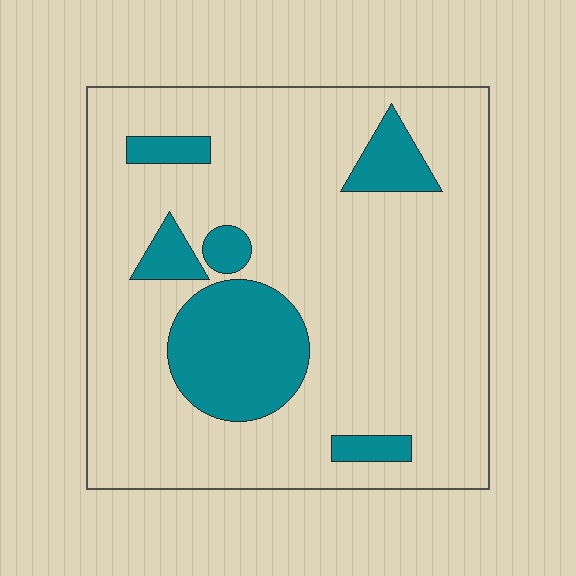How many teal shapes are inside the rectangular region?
6.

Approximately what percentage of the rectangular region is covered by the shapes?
Approximately 20%.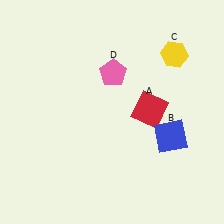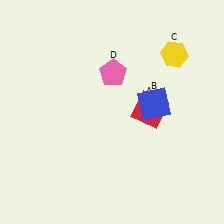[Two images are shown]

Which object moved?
The blue square (B) moved up.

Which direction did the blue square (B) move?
The blue square (B) moved up.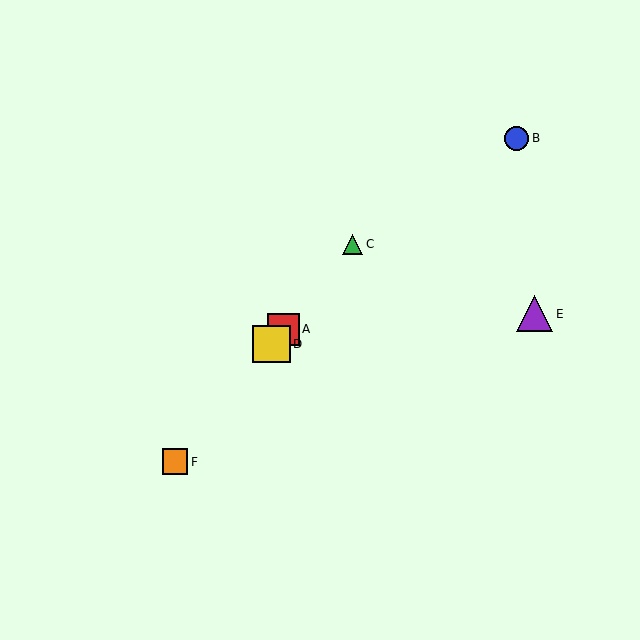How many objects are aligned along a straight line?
4 objects (A, C, D, F) are aligned along a straight line.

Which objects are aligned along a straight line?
Objects A, C, D, F are aligned along a straight line.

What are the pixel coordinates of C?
Object C is at (353, 244).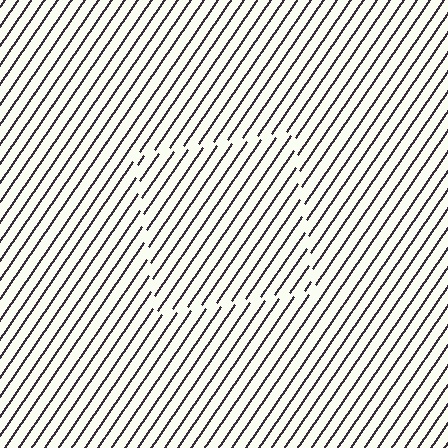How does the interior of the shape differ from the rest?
The interior of the shape contains the same grating, shifted by half a period — the contour is defined by the phase discontinuity where line-ends from the inner and outer gratings abut.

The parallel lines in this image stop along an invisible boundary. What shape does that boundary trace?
An illusory square. The interior of the shape contains the same grating, shifted by half a period — the contour is defined by the phase discontinuity where line-ends from the inner and outer gratings abut.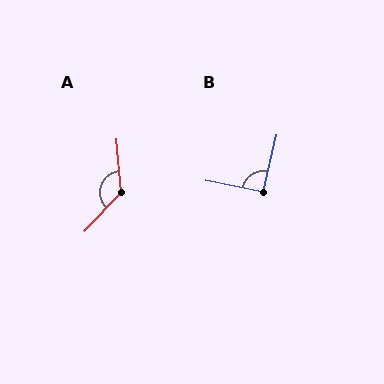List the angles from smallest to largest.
B (92°), A (131°).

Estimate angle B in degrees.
Approximately 92 degrees.